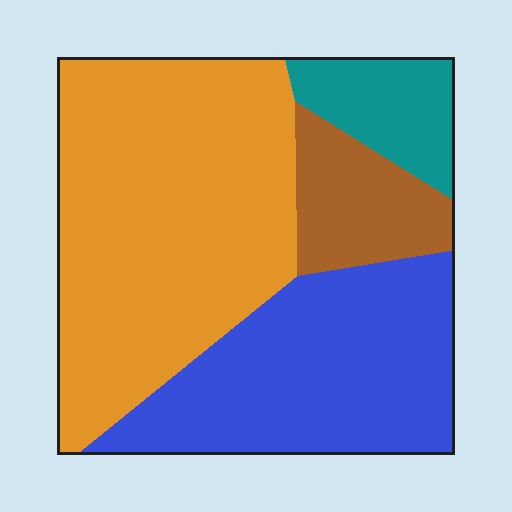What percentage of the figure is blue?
Blue covers around 30% of the figure.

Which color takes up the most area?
Orange, at roughly 50%.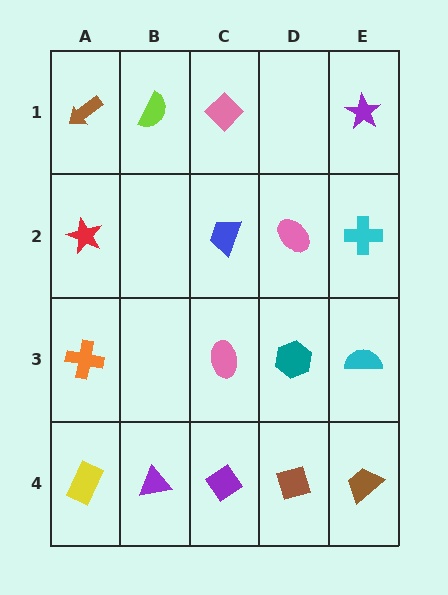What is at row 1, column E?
A purple star.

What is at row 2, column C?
A blue trapezoid.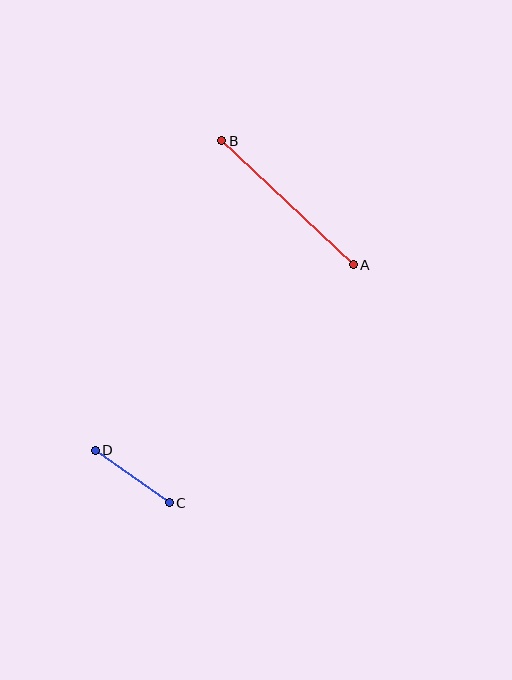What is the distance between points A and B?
The distance is approximately 181 pixels.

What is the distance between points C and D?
The distance is approximately 91 pixels.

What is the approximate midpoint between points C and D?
The midpoint is at approximately (132, 477) pixels.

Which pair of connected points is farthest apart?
Points A and B are farthest apart.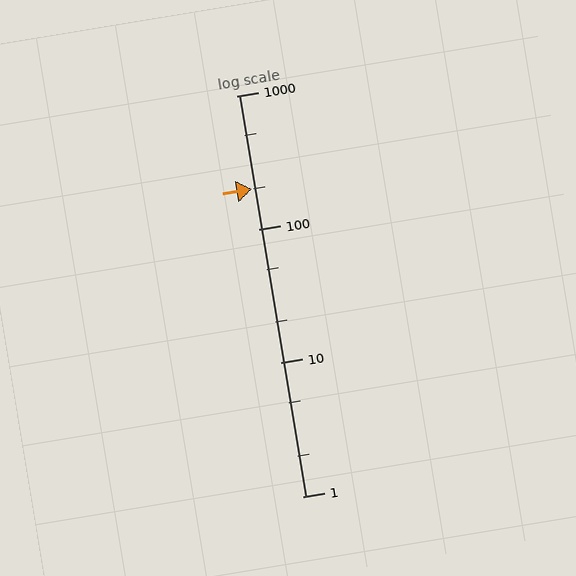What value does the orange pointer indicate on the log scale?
The pointer indicates approximately 200.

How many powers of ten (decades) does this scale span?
The scale spans 3 decades, from 1 to 1000.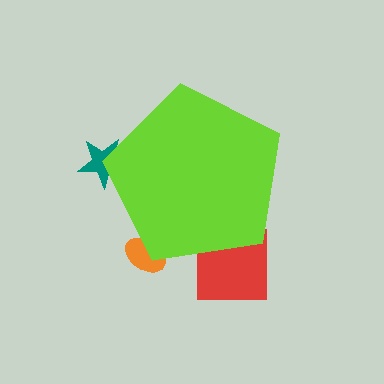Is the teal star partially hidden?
Yes, the teal star is partially hidden behind the lime pentagon.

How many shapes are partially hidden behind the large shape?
3 shapes are partially hidden.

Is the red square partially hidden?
Yes, the red square is partially hidden behind the lime pentagon.